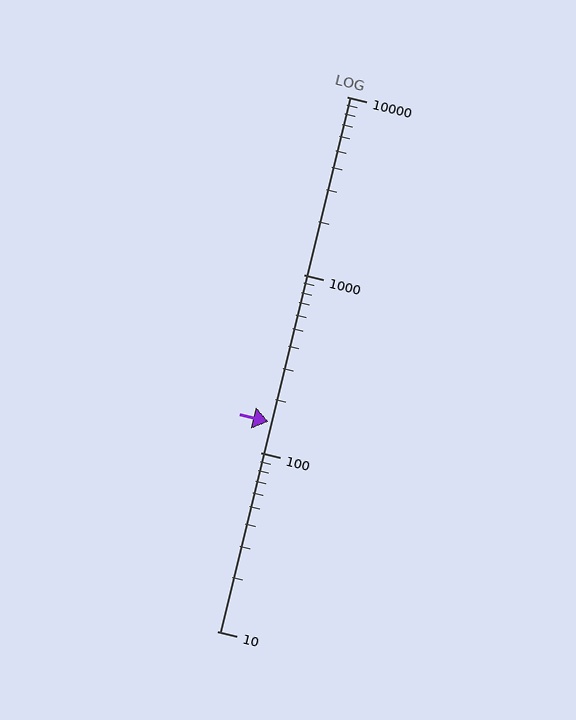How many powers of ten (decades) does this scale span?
The scale spans 3 decades, from 10 to 10000.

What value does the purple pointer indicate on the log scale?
The pointer indicates approximately 150.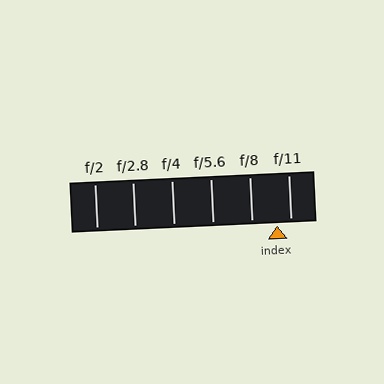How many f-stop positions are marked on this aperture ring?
There are 6 f-stop positions marked.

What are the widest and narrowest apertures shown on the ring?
The widest aperture shown is f/2 and the narrowest is f/11.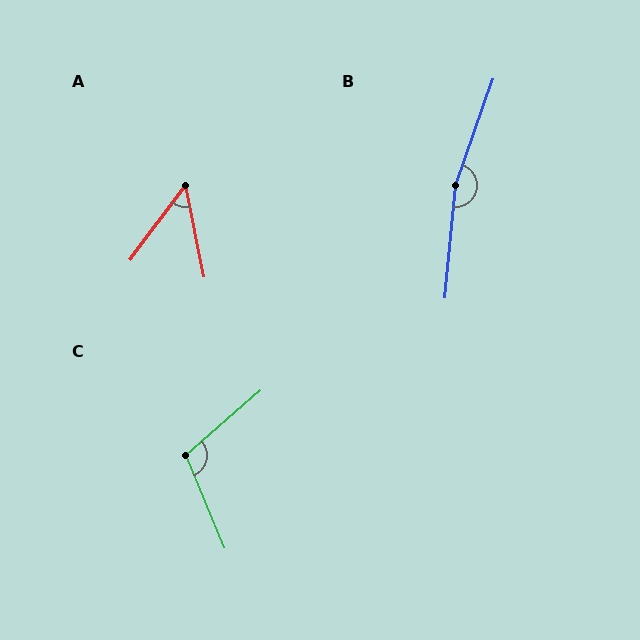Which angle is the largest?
B, at approximately 166 degrees.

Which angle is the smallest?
A, at approximately 48 degrees.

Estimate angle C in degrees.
Approximately 108 degrees.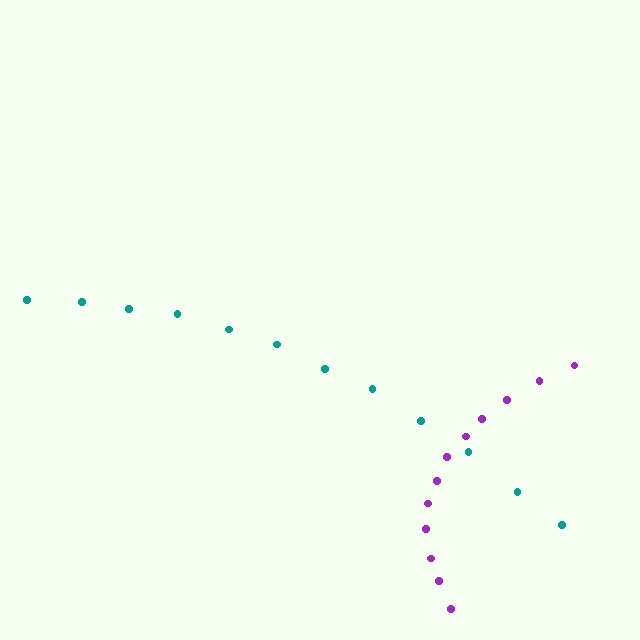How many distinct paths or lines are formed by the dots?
There are 2 distinct paths.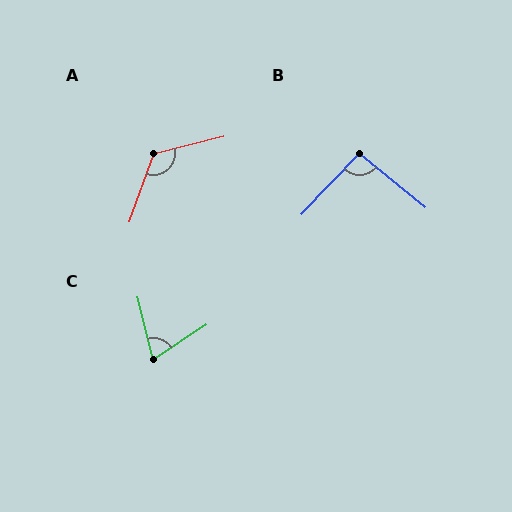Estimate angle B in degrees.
Approximately 95 degrees.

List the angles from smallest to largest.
C (71°), B (95°), A (123°).